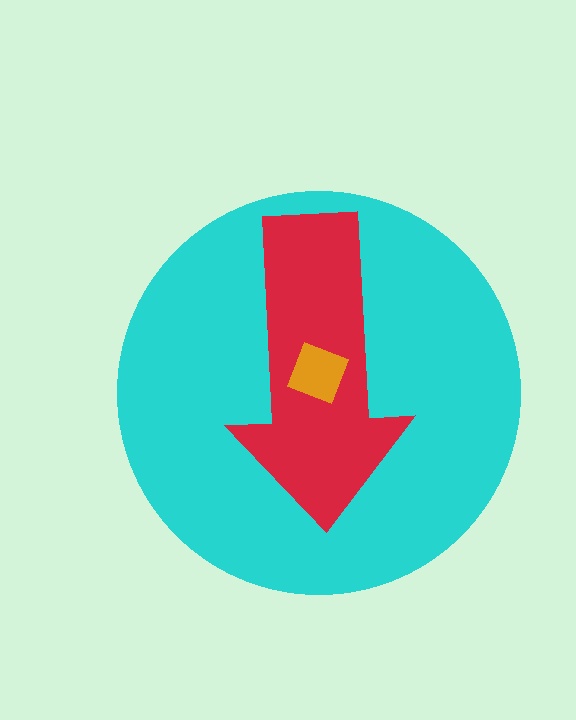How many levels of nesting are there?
3.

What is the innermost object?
The orange square.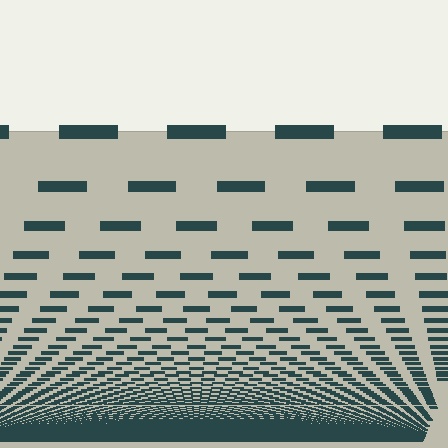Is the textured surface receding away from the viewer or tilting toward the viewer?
The surface appears to tilt toward the viewer. Texture elements get larger and sparser toward the top.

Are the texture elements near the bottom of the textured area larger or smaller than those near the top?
Smaller. The gradient is inverted — elements near the bottom are smaller and denser.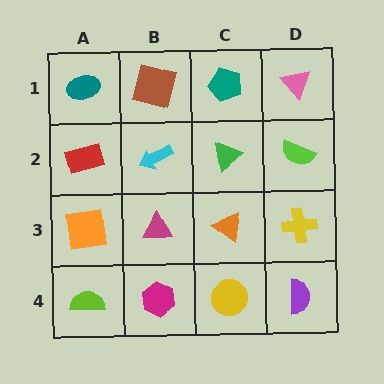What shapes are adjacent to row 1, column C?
A green triangle (row 2, column C), a brown square (row 1, column B), a pink triangle (row 1, column D).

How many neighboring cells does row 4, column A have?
2.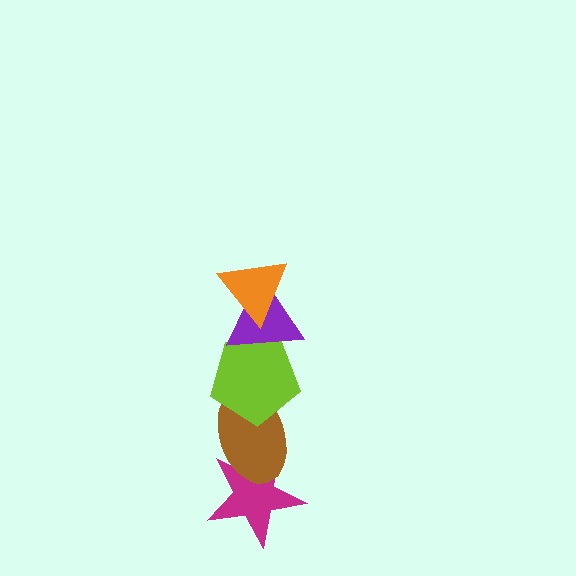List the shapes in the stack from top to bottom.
From top to bottom: the orange triangle, the purple triangle, the lime pentagon, the brown ellipse, the magenta star.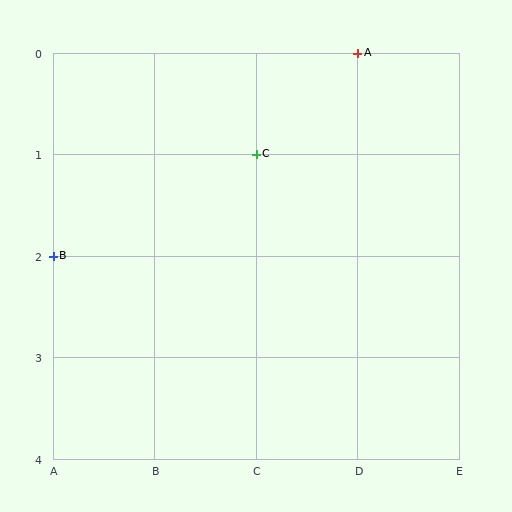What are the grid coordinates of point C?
Point C is at grid coordinates (C, 1).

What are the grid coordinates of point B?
Point B is at grid coordinates (A, 2).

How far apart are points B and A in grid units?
Points B and A are 3 columns and 2 rows apart (about 3.6 grid units diagonally).